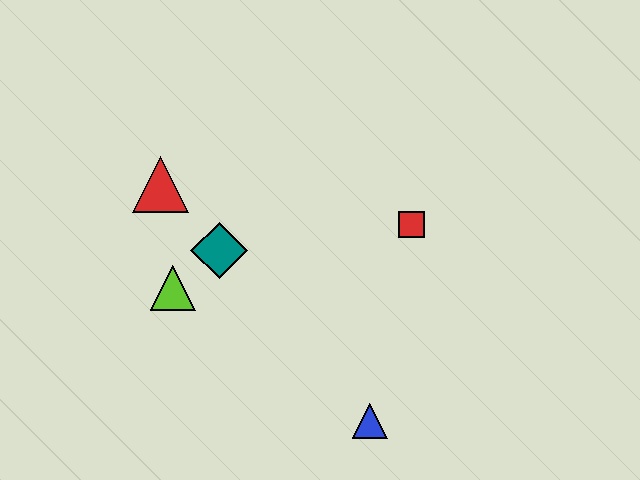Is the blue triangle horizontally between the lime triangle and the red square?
Yes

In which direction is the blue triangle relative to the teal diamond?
The blue triangle is below the teal diamond.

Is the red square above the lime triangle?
Yes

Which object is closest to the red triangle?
The teal diamond is closest to the red triangle.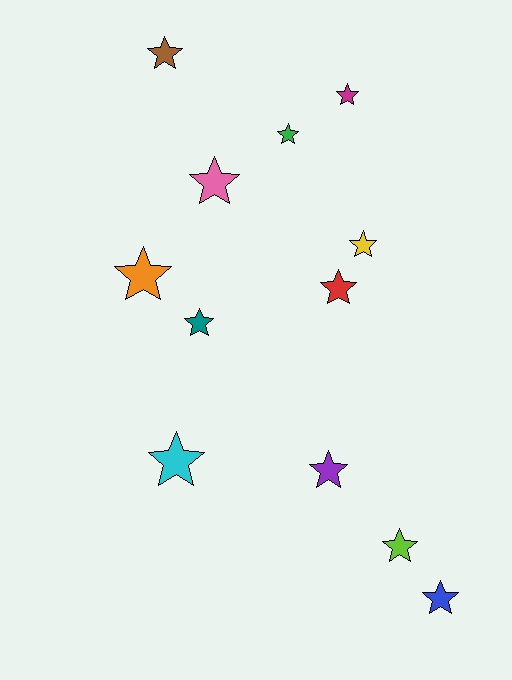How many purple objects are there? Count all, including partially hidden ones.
There is 1 purple object.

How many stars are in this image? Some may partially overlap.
There are 12 stars.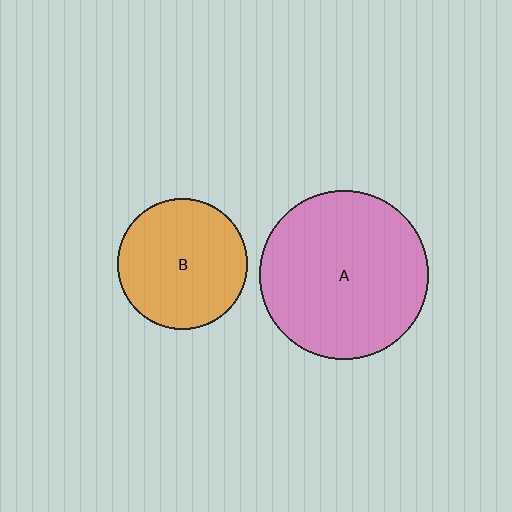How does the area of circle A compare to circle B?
Approximately 1.7 times.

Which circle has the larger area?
Circle A (pink).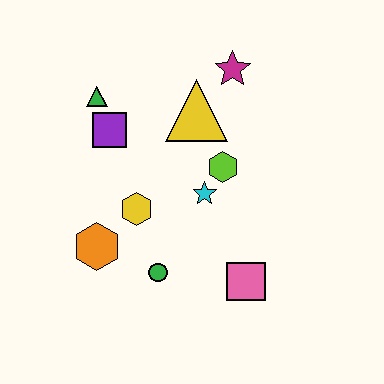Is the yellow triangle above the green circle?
Yes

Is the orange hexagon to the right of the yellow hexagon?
No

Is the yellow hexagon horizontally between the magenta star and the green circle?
No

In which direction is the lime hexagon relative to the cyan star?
The lime hexagon is above the cyan star.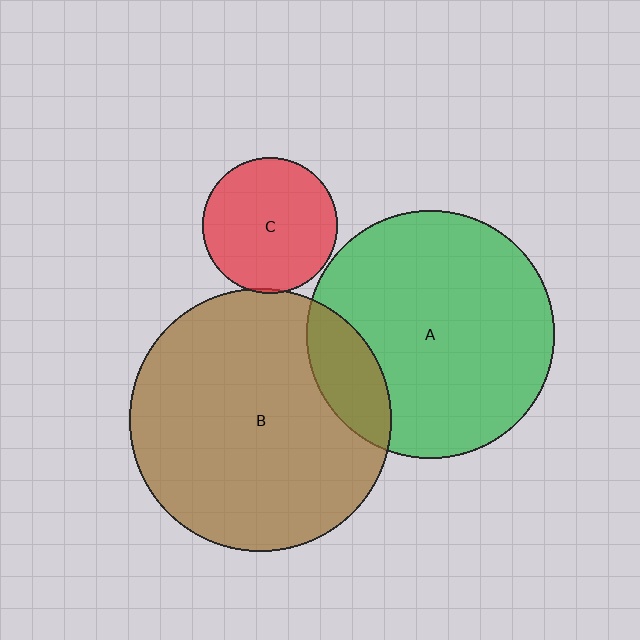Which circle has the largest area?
Circle B (brown).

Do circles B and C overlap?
Yes.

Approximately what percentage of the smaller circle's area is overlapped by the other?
Approximately 5%.